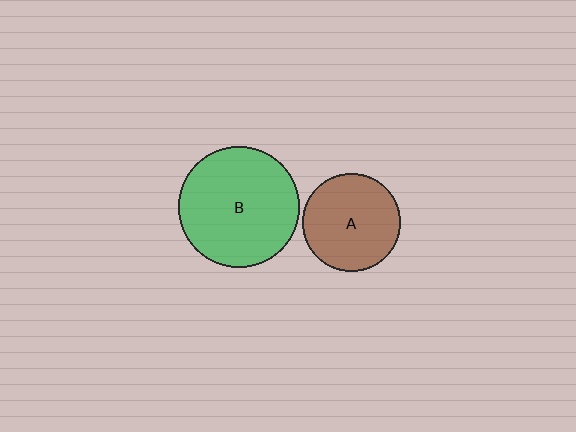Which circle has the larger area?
Circle B (green).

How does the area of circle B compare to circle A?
Approximately 1.5 times.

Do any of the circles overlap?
No, none of the circles overlap.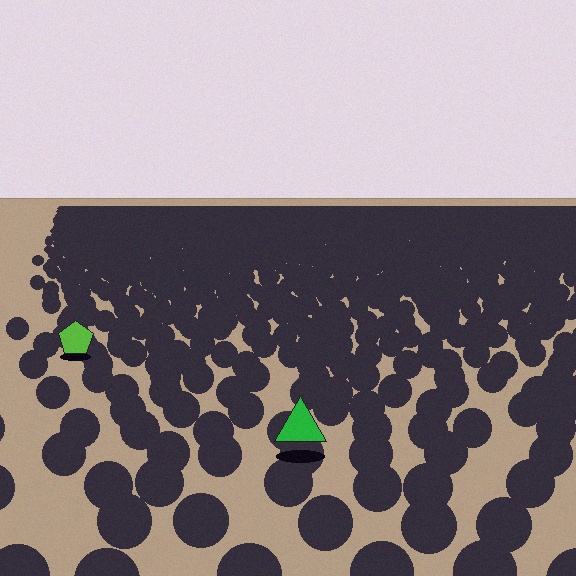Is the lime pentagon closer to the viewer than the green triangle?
No. The green triangle is closer — you can tell from the texture gradient: the ground texture is coarser near it.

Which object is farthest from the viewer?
The lime pentagon is farthest from the viewer. It appears smaller and the ground texture around it is denser.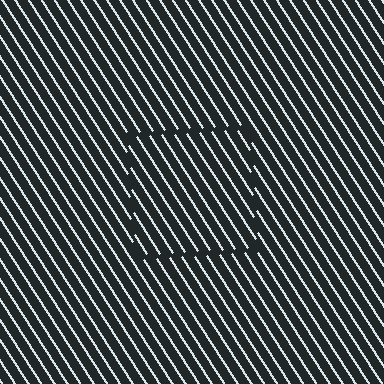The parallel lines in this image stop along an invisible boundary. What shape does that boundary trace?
An illusory square. The interior of the shape contains the same grating, shifted by half a period — the contour is defined by the phase discontinuity where line-ends from the inner and outer gratings abut.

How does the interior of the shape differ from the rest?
The interior of the shape contains the same grating, shifted by half a period — the contour is defined by the phase discontinuity where line-ends from the inner and outer gratings abut.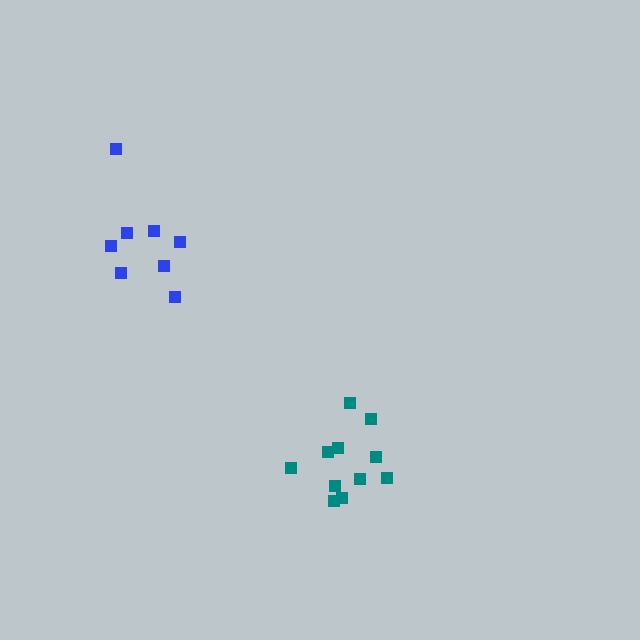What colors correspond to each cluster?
The clusters are colored: teal, blue.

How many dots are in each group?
Group 1: 11 dots, Group 2: 8 dots (19 total).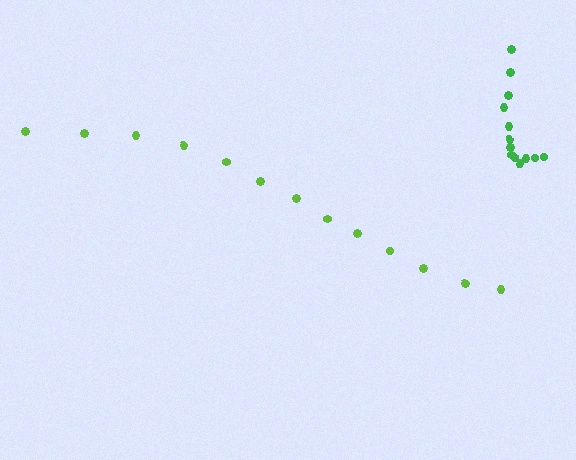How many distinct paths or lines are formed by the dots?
There are 2 distinct paths.